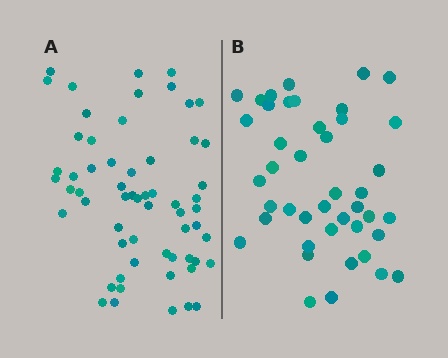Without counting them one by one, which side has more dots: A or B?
Region A (the left region) has more dots.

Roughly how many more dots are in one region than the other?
Region A has approximately 15 more dots than region B.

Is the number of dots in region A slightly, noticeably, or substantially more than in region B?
Region A has noticeably more, but not dramatically so. The ratio is roughly 1.4 to 1.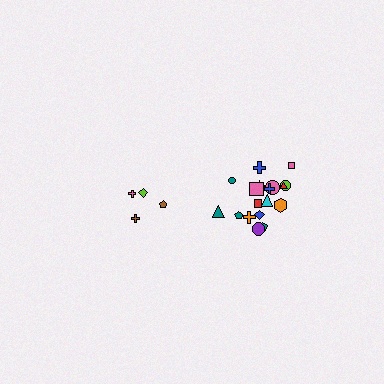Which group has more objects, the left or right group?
The right group.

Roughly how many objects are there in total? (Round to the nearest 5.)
Roughly 20 objects in total.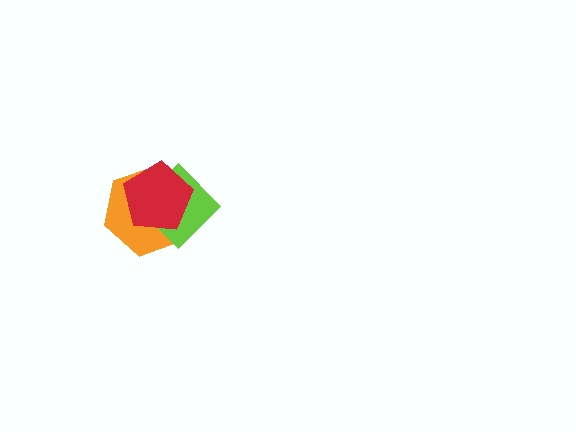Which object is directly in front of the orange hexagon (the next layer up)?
The lime diamond is directly in front of the orange hexagon.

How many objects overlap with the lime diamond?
2 objects overlap with the lime diamond.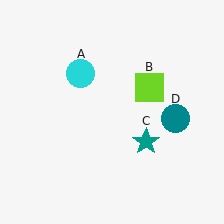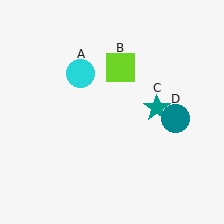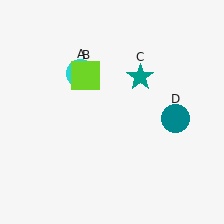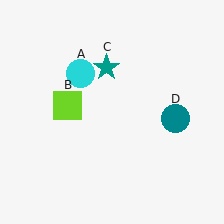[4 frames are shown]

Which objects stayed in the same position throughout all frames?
Cyan circle (object A) and teal circle (object D) remained stationary.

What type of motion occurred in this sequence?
The lime square (object B), teal star (object C) rotated counterclockwise around the center of the scene.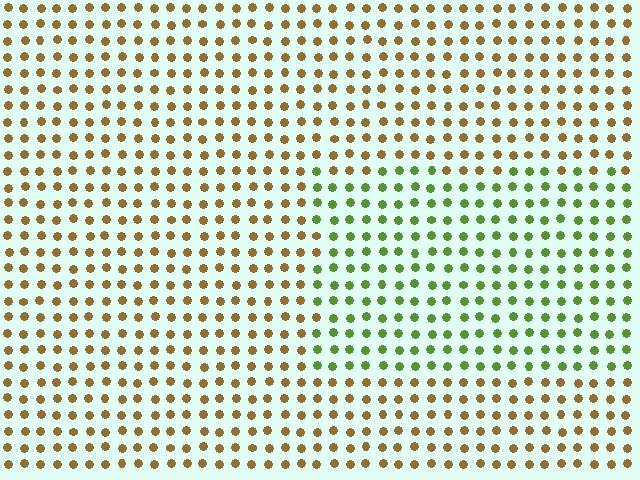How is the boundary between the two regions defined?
The boundary is defined purely by a slight shift in hue (about 61 degrees). Spacing, size, and orientation are identical on both sides.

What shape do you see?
I see a rectangle.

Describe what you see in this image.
The image is filled with small brown elements in a uniform arrangement. A rectangle-shaped region is visible where the elements are tinted to a slightly different hue, forming a subtle color boundary.